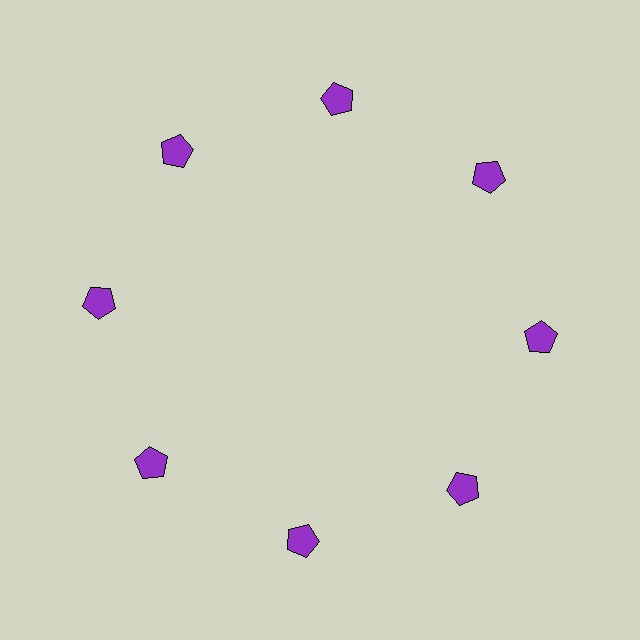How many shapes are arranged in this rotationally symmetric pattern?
There are 8 shapes, arranged in 8 groups of 1.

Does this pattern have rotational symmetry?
Yes, this pattern has 8-fold rotational symmetry. It looks the same after rotating 45 degrees around the center.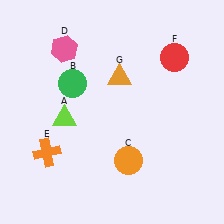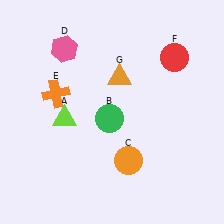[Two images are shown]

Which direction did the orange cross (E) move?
The orange cross (E) moved up.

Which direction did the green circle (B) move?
The green circle (B) moved right.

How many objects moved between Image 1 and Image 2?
2 objects moved between the two images.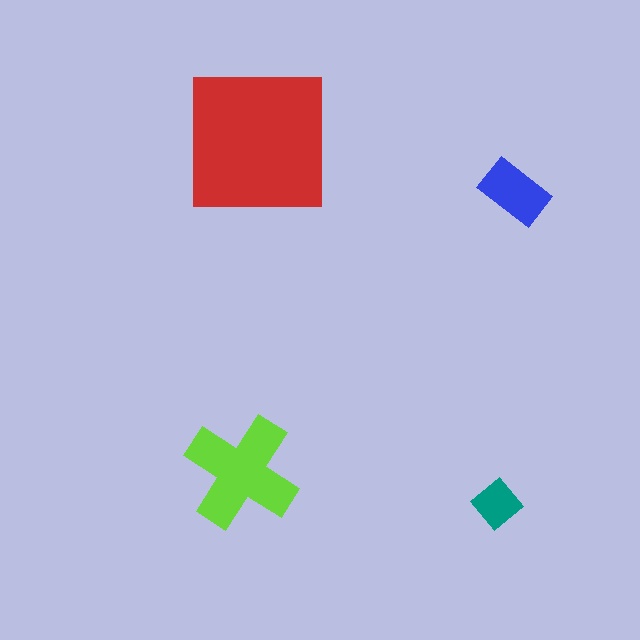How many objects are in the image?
There are 4 objects in the image.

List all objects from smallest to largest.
The teal diamond, the blue rectangle, the lime cross, the red square.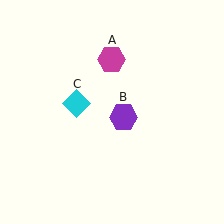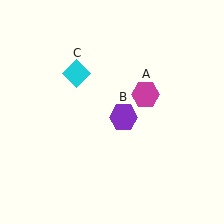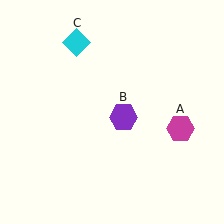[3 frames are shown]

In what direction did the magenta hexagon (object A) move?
The magenta hexagon (object A) moved down and to the right.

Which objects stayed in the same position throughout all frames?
Purple hexagon (object B) remained stationary.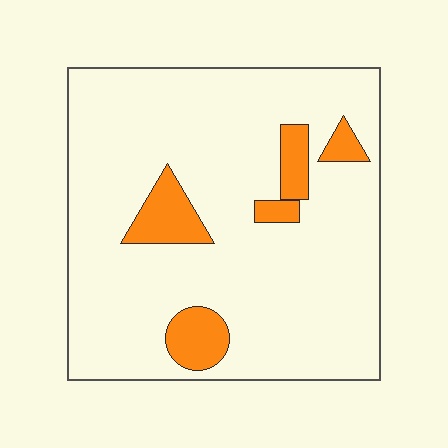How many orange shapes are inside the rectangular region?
5.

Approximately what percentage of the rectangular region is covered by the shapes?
Approximately 10%.